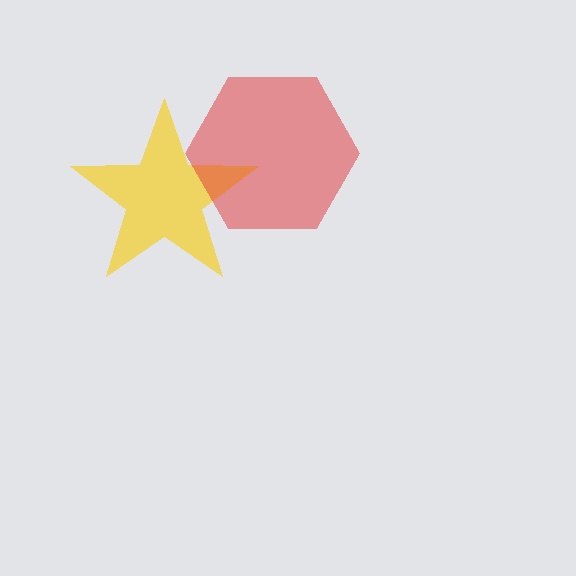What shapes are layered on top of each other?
The layered shapes are: a yellow star, a red hexagon.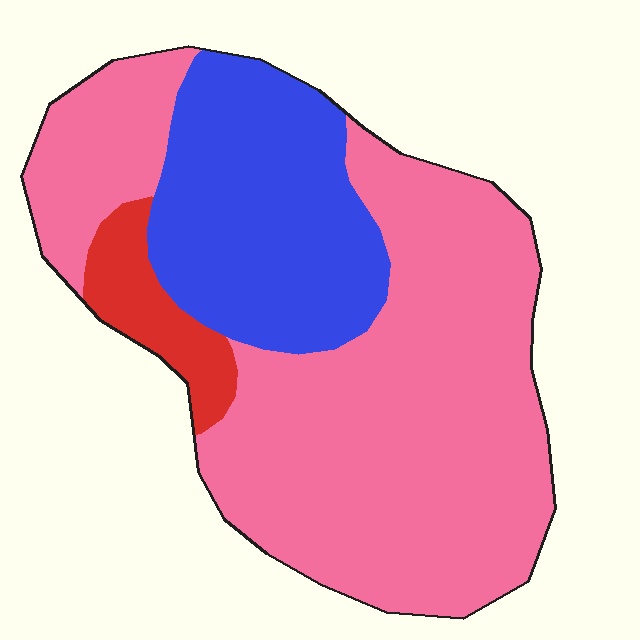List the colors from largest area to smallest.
From largest to smallest: pink, blue, red.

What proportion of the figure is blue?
Blue takes up about one quarter (1/4) of the figure.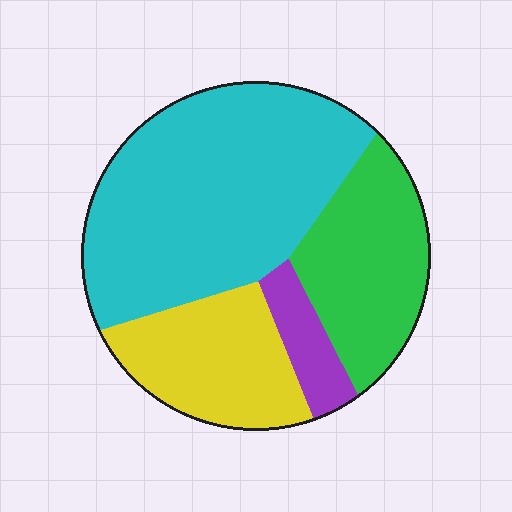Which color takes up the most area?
Cyan, at roughly 50%.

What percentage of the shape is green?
Green takes up about one quarter (1/4) of the shape.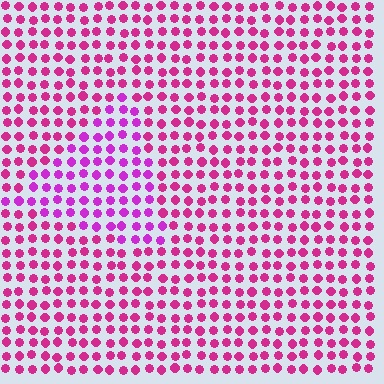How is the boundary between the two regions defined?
The boundary is defined purely by a slight shift in hue (about 27 degrees). Spacing, size, and orientation are identical on both sides.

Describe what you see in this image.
The image is filled with small magenta elements in a uniform arrangement. A triangle-shaped region is visible where the elements are tinted to a slightly different hue, forming a subtle color boundary.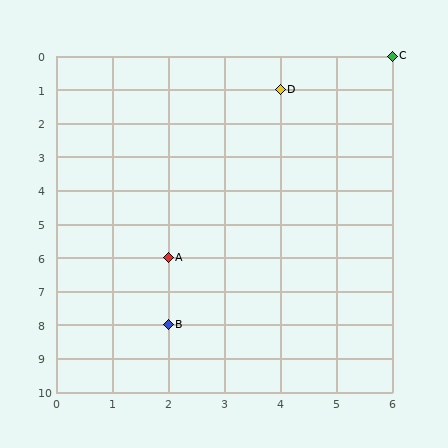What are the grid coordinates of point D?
Point D is at grid coordinates (4, 1).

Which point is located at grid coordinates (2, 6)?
Point A is at (2, 6).